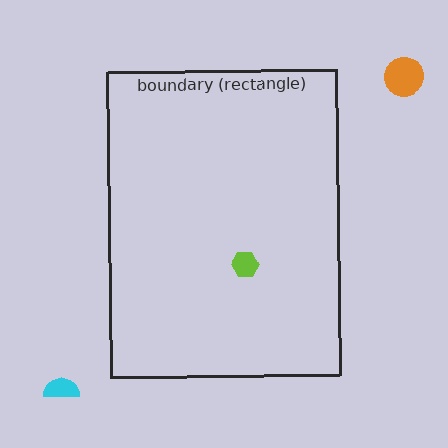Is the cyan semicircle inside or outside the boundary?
Outside.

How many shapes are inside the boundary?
1 inside, 2 outside.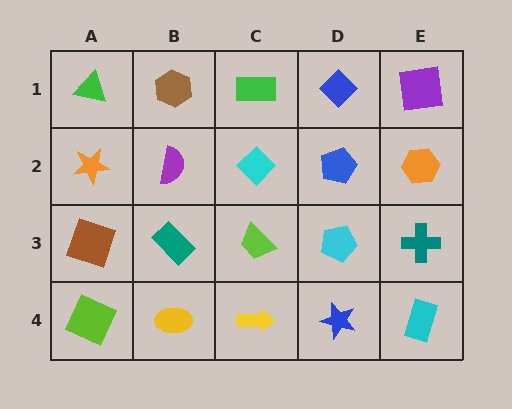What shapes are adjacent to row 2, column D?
A blue diamond (row 1, column D), a cyan pentagon (row 3, column D), a cyan diamond (row 2, column C), an orange hexagon (row 2, column E).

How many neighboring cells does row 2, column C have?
4.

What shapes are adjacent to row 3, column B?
A purple semicircle (row 2, column B), a yellow ellipse (row 4, column B), a brown square (row 3, column A), a lime trapezoid (row 3, column C).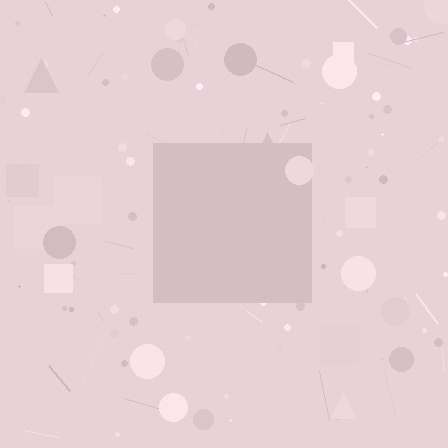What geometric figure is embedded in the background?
A square is embedded in the background.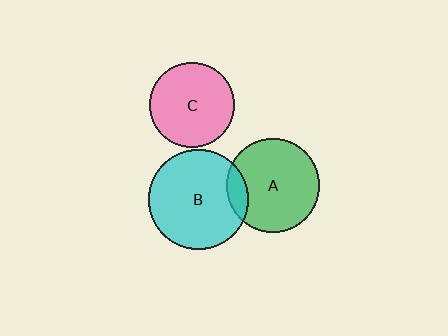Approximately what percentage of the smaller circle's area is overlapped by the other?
Approximately 10%.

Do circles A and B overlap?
Yes.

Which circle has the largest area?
Circle B (cyan).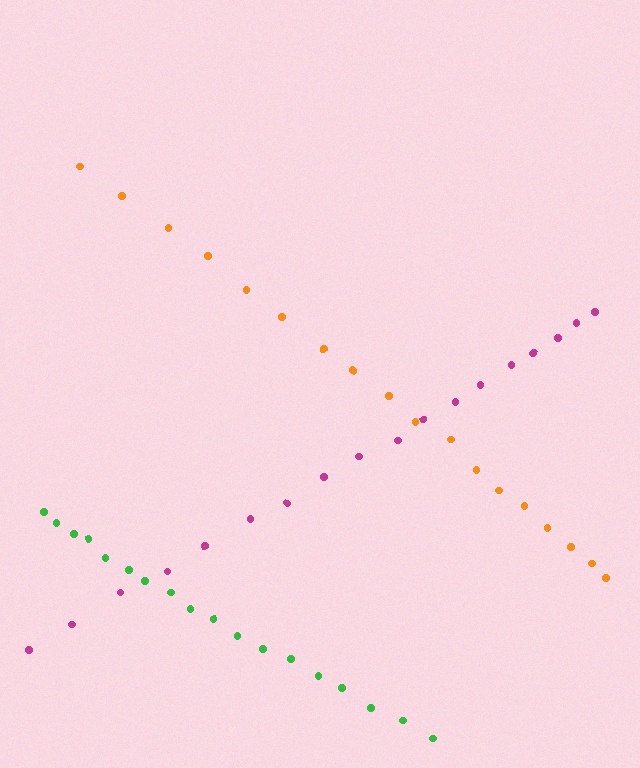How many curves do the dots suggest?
There are 3 distinct paths.